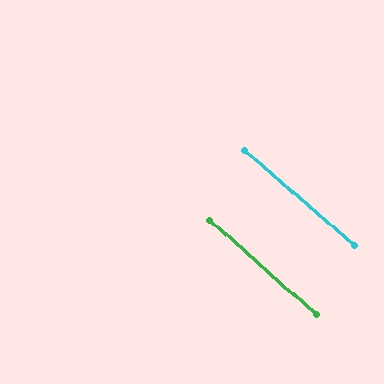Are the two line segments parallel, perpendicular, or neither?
Parallel — their directions differ by only 0.7°.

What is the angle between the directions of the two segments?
Approximately 1 degree.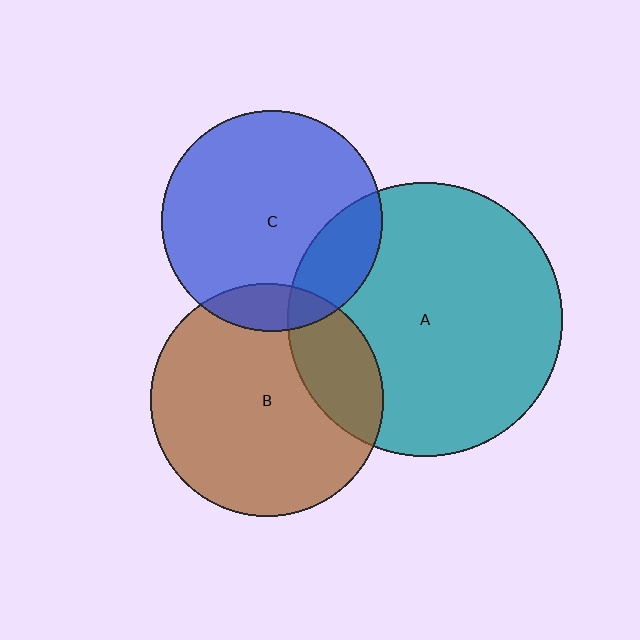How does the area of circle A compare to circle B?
Approximately 1.4 times.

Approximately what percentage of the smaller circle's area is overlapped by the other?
Approximately 10%.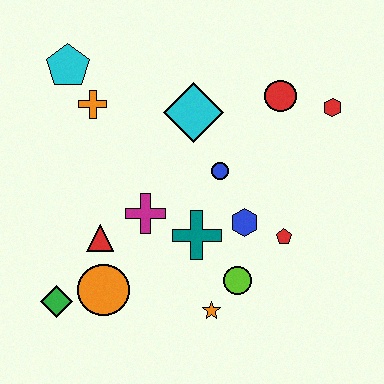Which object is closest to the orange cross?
The cyan pentagon is closest to the orange cross.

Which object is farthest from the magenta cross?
The red hexagon is farthest from the magenta cross.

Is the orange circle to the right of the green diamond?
Yes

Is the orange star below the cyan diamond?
Yes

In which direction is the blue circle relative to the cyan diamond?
The blue circle is below the cyan diamond.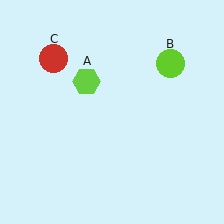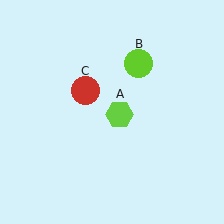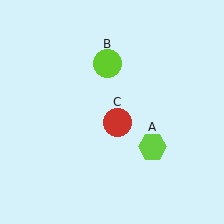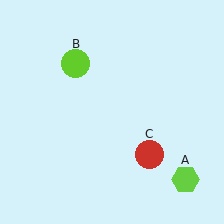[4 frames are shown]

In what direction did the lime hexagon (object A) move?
The lime hexagon (object A) moved down and to the right.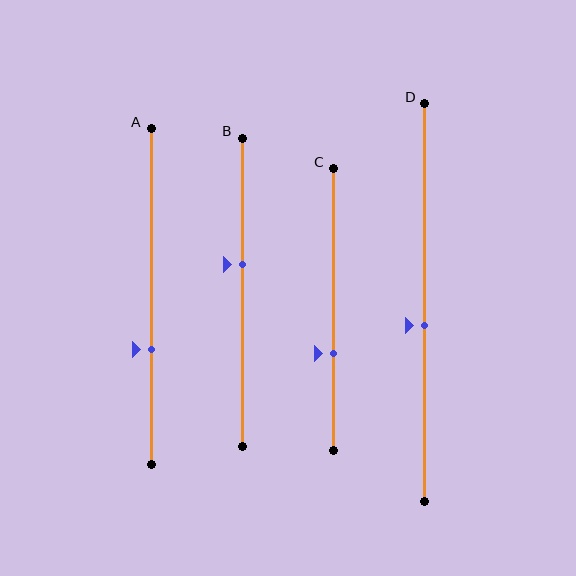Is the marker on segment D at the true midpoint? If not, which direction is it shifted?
No, the marker on segment D is shifted downward by about 6% of the segment length.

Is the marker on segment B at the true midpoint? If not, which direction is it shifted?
No, the marker on segment B is shifted upward by about 9% of the segment length.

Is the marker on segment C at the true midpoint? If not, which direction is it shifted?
No, the marker on segment C is shifted downward by about 16% of the segment length.